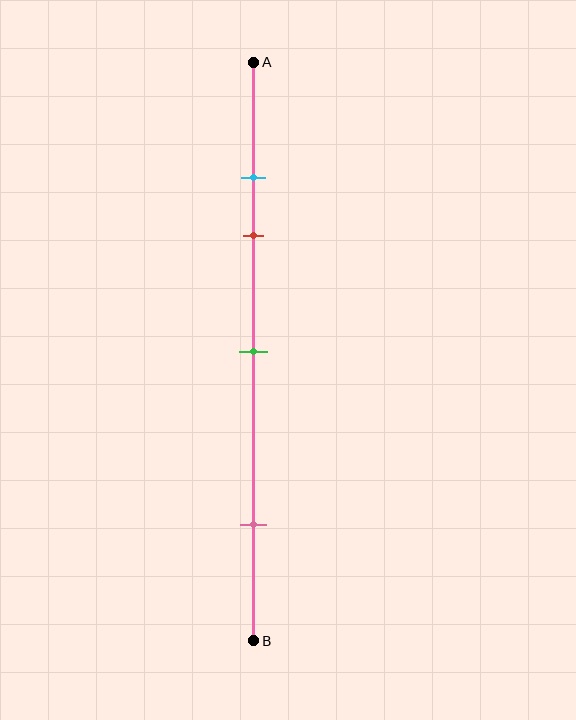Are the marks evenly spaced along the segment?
No, the marks are not evenly spaced.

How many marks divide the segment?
There are 4 marks dividing the segment.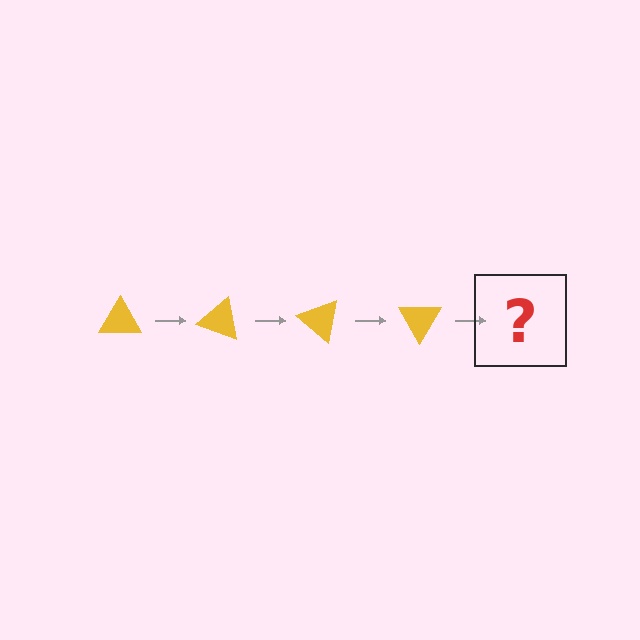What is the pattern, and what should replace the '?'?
The pattern is that the triangle rotates 20 degrees each step. The '?' should be a yellow triangle rotated 80 degrees.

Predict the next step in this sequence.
The next step is a yellow triangle rotated 80 degrees.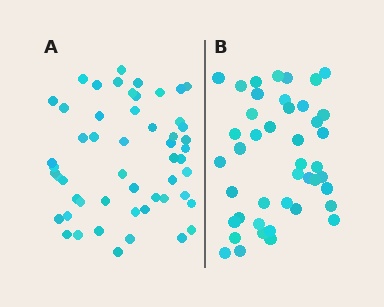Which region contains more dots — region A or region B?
Region A (the left region) has more dots.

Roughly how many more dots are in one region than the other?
Region A has roughly 10 or so more dots than region B.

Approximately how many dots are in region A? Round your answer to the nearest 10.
About 50 dots. (The exact count is 53, which rounds to 50.)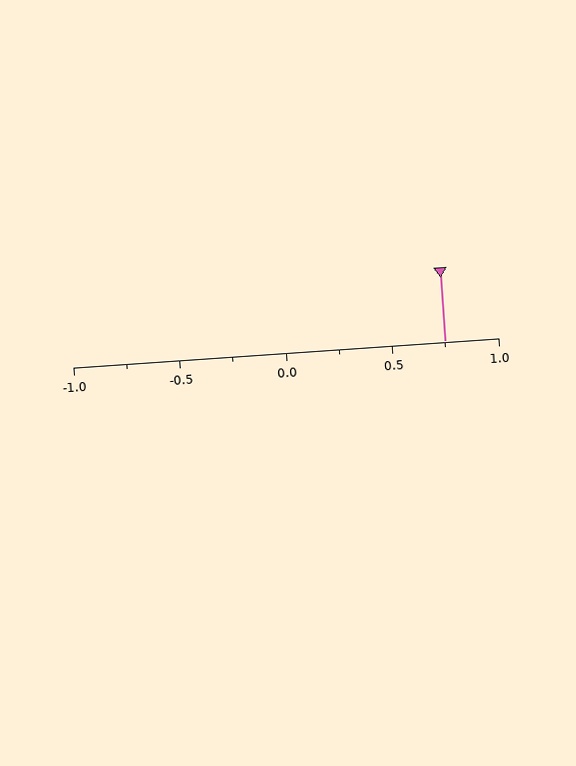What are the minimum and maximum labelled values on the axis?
The axis runs from -1.0 to 1.0.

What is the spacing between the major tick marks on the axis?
The major ticks are spaced 0.5 apart.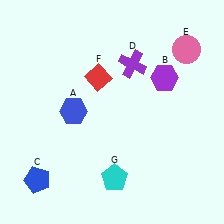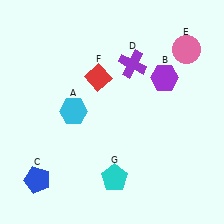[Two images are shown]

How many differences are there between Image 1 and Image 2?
There is 1 difference between the two images.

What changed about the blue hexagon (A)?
In Image 1, A is blue. In Image 2, it changed to cyan.